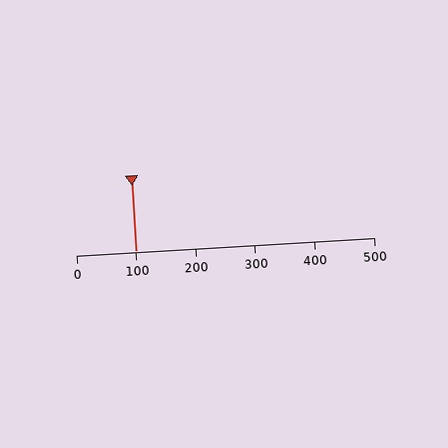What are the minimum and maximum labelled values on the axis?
The axis runs from 0 to 500.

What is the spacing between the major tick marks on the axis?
The major ticks are spaced 100 apart.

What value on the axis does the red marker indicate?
The marker indicates approximately 100.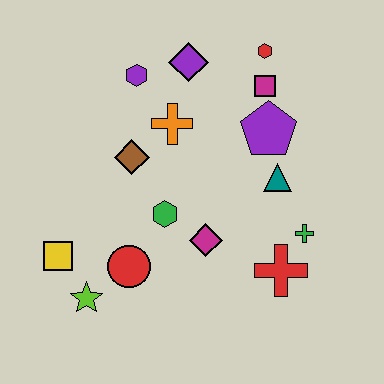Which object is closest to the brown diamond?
The orange cross is closest to the brown diamond.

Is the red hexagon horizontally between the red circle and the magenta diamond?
No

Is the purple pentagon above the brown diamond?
Yes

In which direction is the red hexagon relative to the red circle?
The red hexagon is above the red circle.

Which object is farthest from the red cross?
The purple hexagon is farthest from the red cross.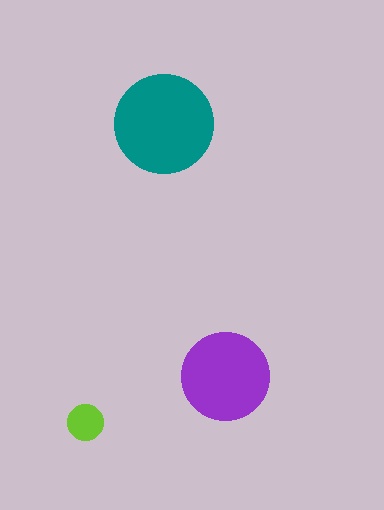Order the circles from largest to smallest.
the teal one, the purple one, the lime one.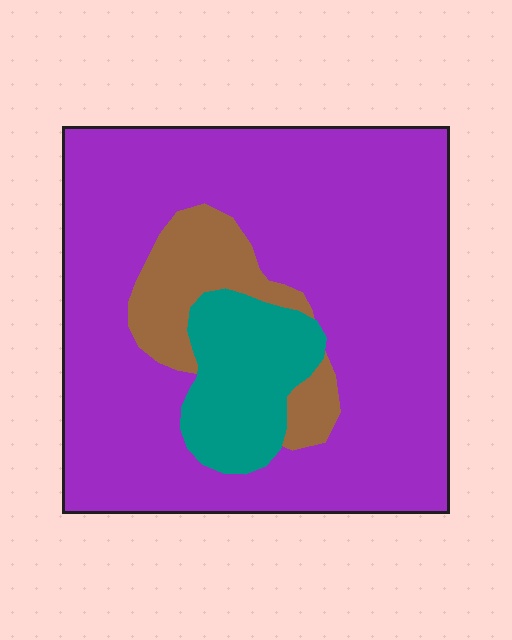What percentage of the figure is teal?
Teal covers 13% of the figure.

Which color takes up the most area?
Purple, at roughly 75%.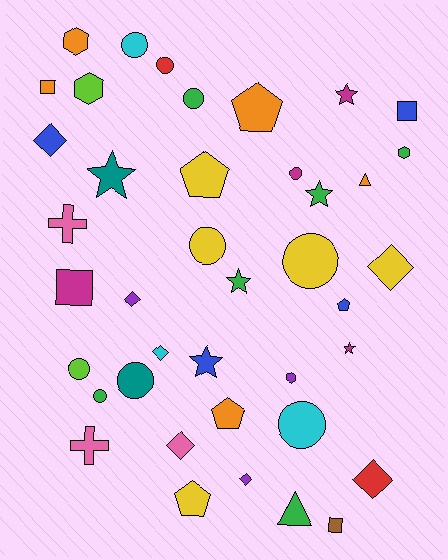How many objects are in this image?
There are 40 objects.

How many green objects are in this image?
There are 6 green objects.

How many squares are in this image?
There are 4 squares.